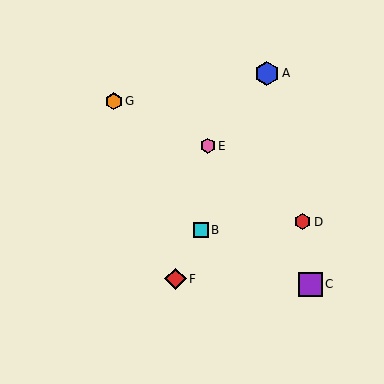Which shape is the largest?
The blue hexagon (labeled A) is the largest.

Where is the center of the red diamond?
The center of the red diamond is at (175, 279).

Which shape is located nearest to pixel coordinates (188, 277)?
The red diamond (labeled F) at (175, 279) is nearest to that location.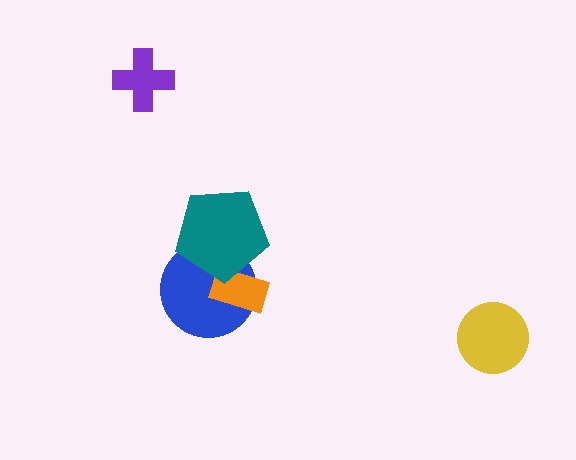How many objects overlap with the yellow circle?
0 objects overlap with the yellow circle.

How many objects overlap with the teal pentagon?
2 objects overlap with the teal pentagon.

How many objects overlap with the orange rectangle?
2 objects overlap with the orange rectangle.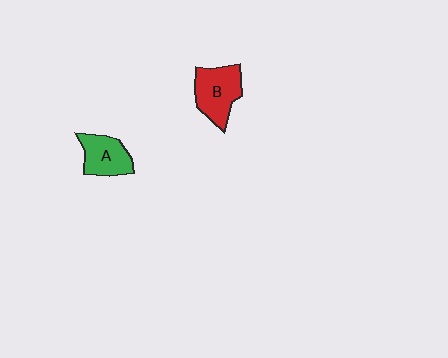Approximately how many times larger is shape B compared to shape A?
Approximately 1.2 times.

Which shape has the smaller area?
Shape A (green).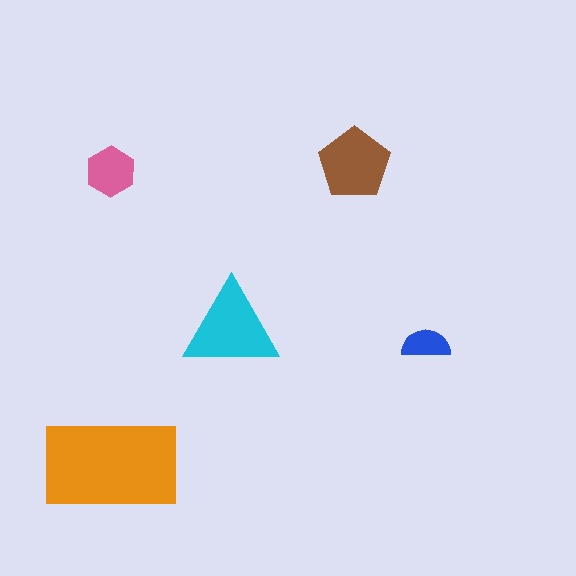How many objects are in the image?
There are 5 objects in the image.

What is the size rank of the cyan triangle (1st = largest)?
2nd.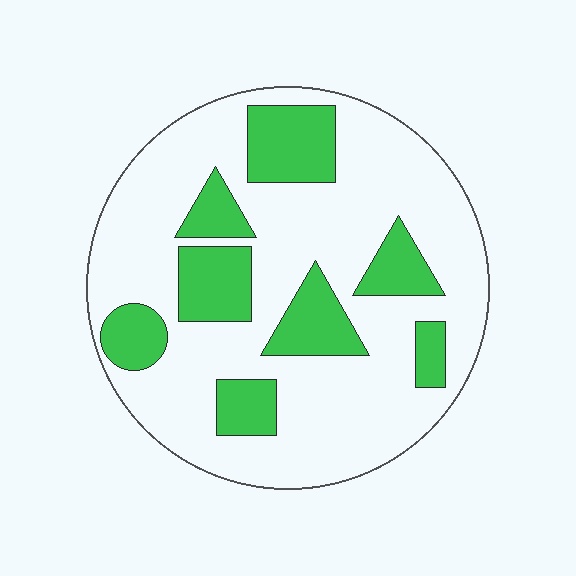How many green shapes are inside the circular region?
8.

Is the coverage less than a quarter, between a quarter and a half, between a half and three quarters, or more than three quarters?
Between a quarter and a half.